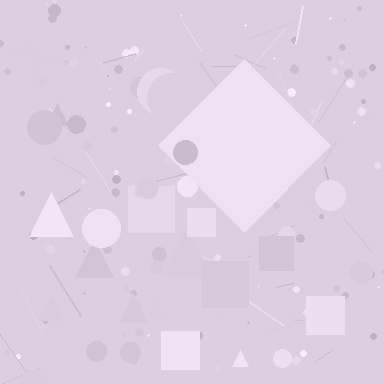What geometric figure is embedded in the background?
A diamond is embedded in the background.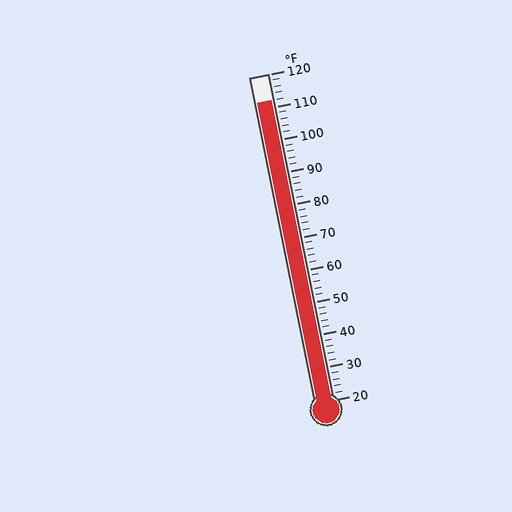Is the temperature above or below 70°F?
The temperature is above 70°F.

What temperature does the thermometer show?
The thermometer shows approximately 112°F.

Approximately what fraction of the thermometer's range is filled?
The thermometer is filled to approximately 90% of its range.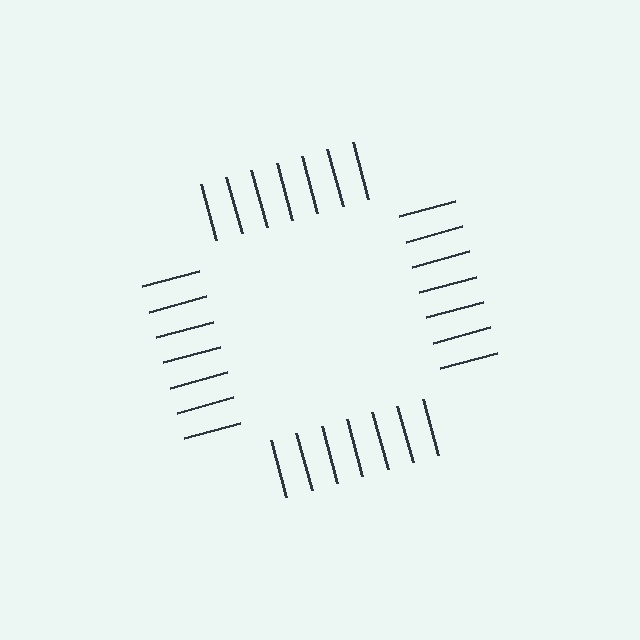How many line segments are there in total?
28 — 7 along each of the 4 edges.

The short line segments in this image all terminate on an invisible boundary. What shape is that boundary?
An illusory square — the line segments terminate on its edges but no continuous stroke is drawn.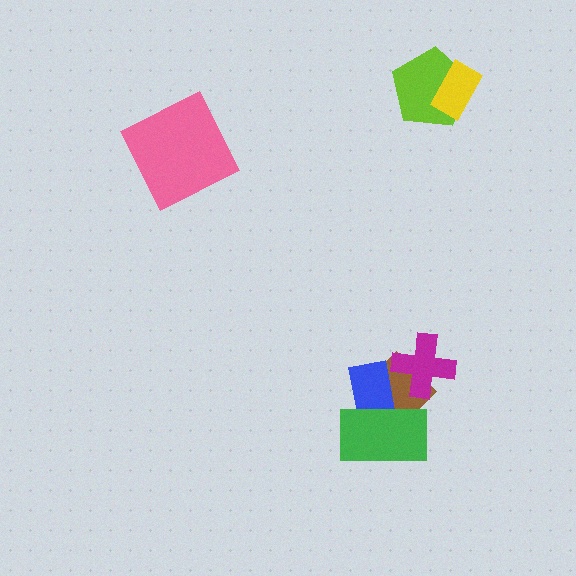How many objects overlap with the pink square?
0 objects overlap with the pink square.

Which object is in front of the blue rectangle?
The green rectangle is in front of the blue rectangle.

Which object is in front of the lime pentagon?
The yellow rectangle is in front of the lime pentagon.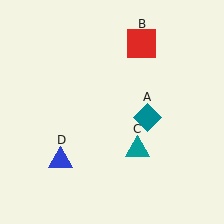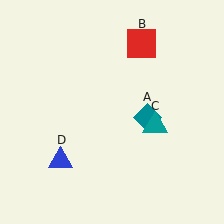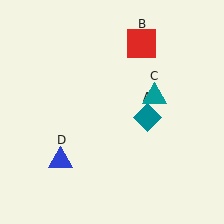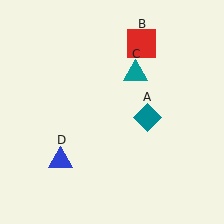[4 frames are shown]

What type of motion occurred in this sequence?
The teal triangle (object C) rotated counterclockwise around the center of the scene.